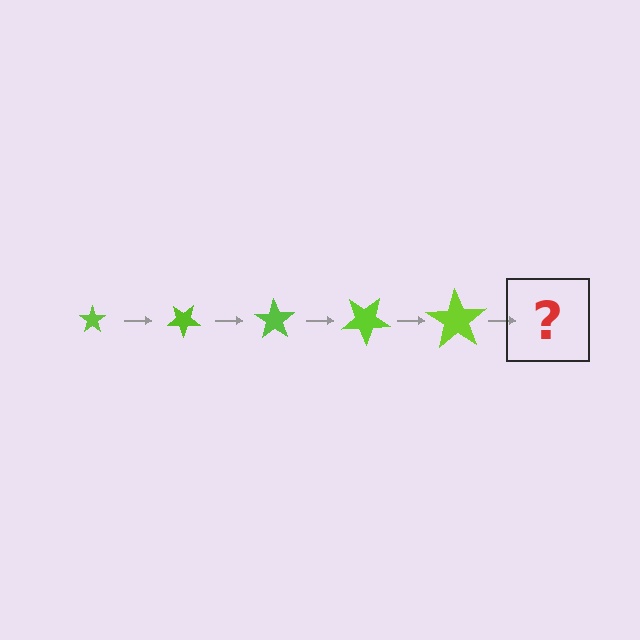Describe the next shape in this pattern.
It should be a star, larger than the previous one and rotated 175 degrees from the start.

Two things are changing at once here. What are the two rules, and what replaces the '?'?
The two rules are that the star grows larger each step and it rotates 35 degrees each step. The '?' should be a star, larger than the previous one and rotated 175 degrees from the start.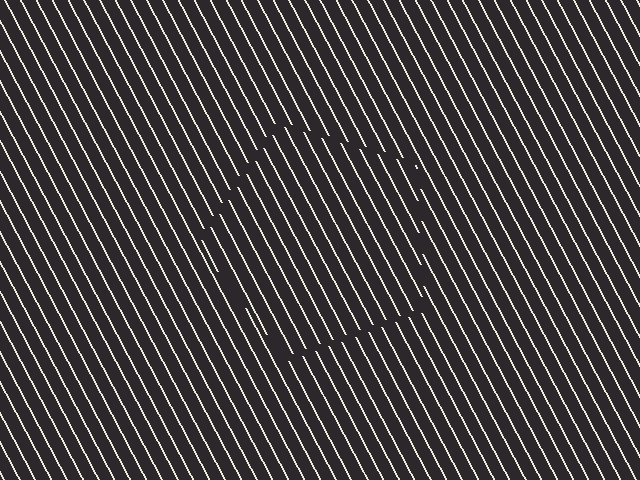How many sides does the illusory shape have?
5 sides — the line-ends trace a pentagon.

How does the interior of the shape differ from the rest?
The interior of the shape contains the same grating, shifted by half a period — the contour is defined by the phase discontinuity where line-ends from the inner and outer gratings abut.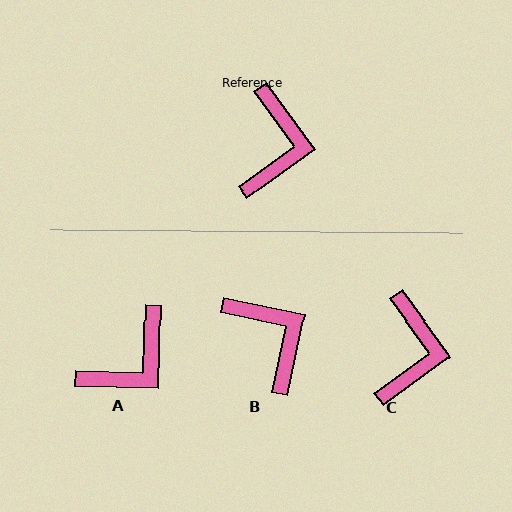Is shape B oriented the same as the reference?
No, it is off by about 42 degrees.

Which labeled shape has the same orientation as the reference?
C.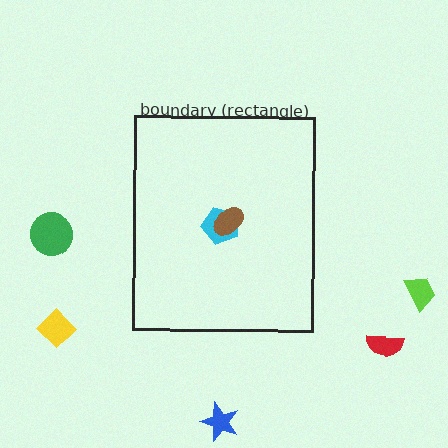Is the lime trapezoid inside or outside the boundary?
Outside.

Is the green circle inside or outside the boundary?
Outside.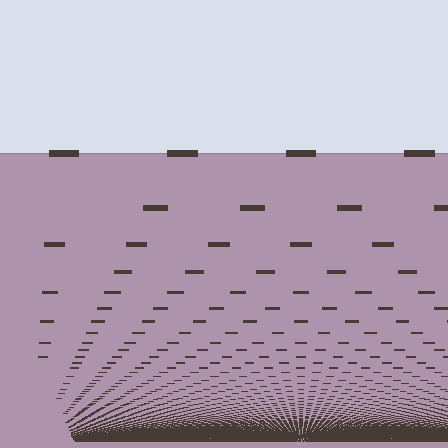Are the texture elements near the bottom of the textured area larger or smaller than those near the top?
Smaller. The gradient is inverted — elements near the bottom are smaller and denser.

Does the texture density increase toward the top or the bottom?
Density increases toward the bottom.